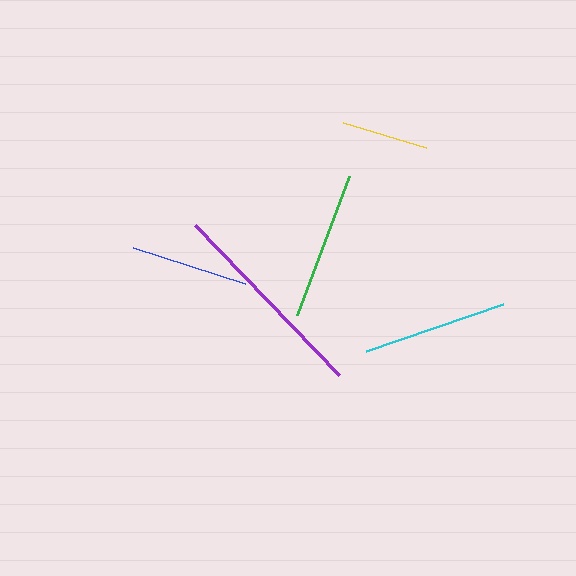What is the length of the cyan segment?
The cyan segment is approximately 145 pixels long.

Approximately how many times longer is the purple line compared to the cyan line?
The purple line is approximately 1.4 times the length of the cyan line.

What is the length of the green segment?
The green segment is approximately 149 pixels long.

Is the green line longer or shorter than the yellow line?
The green line is longer than the yellow line.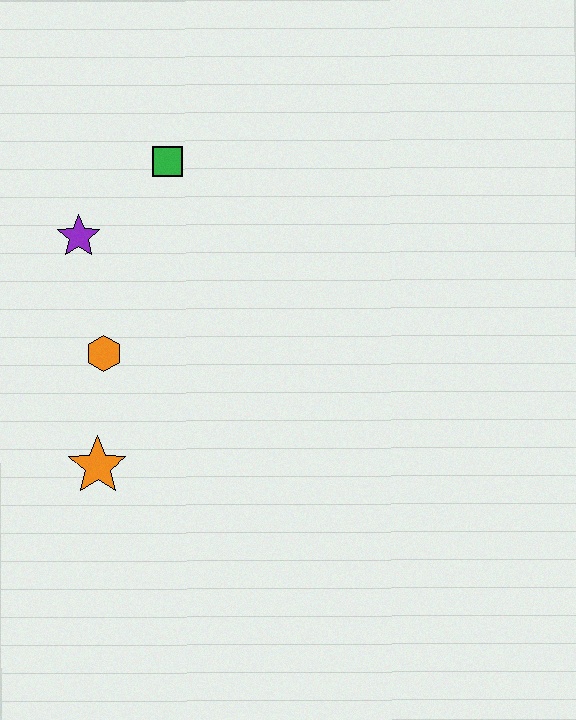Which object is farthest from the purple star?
The orange star is farthest from the purple star.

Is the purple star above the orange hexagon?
Yes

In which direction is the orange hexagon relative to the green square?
The orange hexagon is below the green square.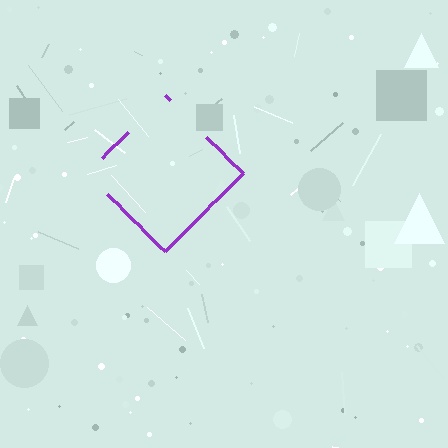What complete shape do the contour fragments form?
The contour fragments form a diamond.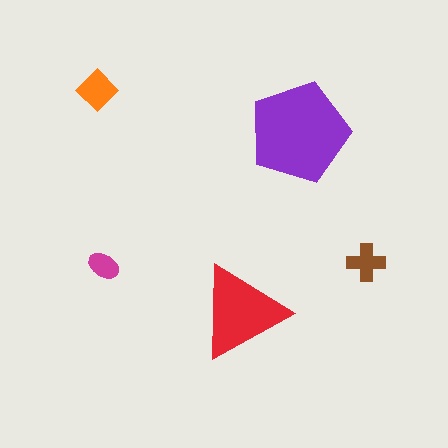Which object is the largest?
The purple pentagon.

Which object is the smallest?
The magenta ellipse.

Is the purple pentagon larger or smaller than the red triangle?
Larger.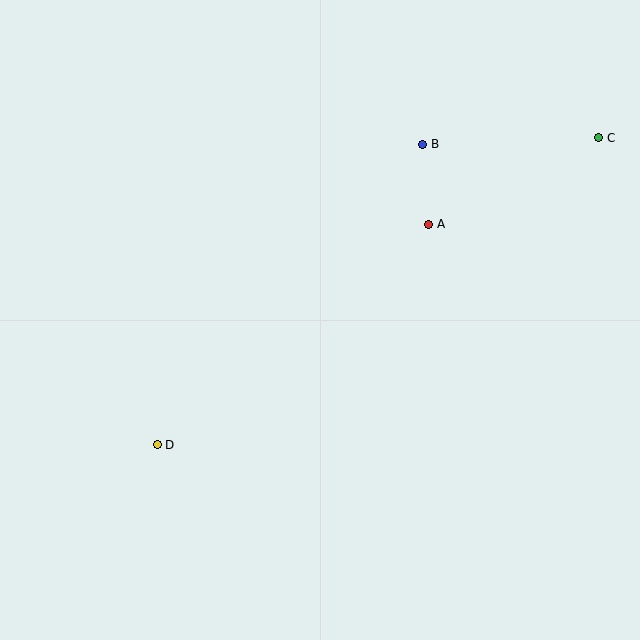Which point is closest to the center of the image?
Point A at (429, 224) is closest to the center.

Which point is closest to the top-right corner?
Point C is closest to the top-right corner.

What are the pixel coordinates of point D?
Point D is at (157, 445).